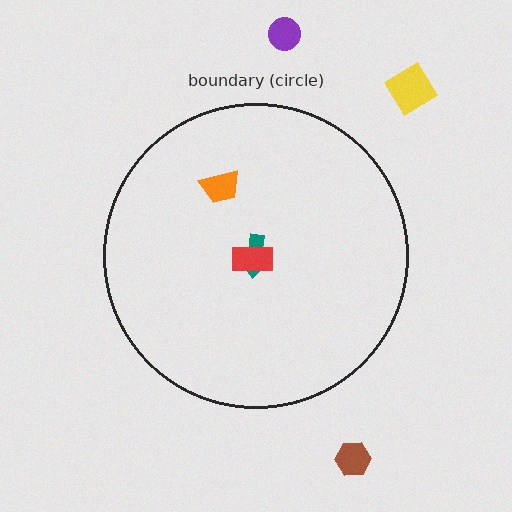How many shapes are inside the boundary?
3 inside, 3 outside.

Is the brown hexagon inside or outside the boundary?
Outside.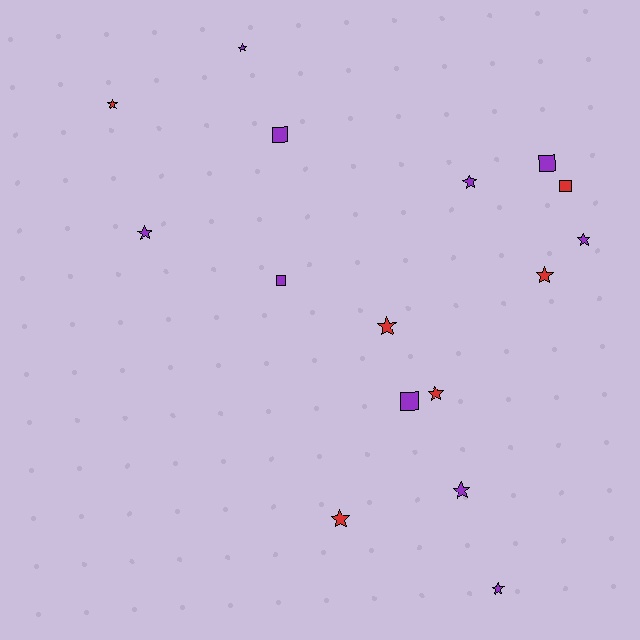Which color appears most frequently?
Purple, with 10 objects.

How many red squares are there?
There is 1 red square.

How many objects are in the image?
There are 16 objects.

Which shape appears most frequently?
Star, with 11 objects.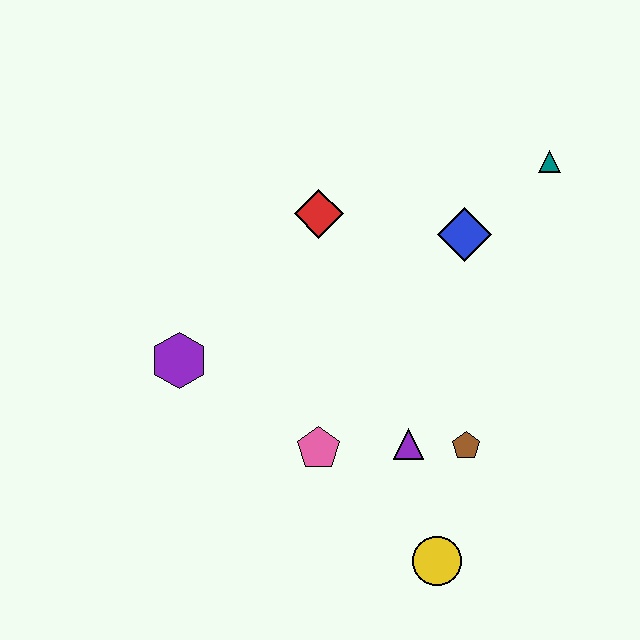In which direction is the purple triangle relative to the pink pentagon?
The purple triangle is to the right of the pink pentagon.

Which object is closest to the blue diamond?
The teal triangle is closest to the blue diamond.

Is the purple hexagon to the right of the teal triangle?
No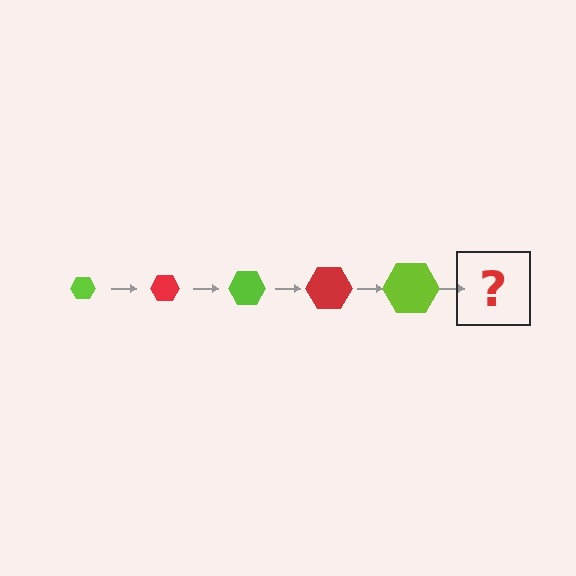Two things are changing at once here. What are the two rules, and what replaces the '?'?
The two rules are that the hexagon grows larger each step and the color cycles through lime and red. The '?' should be a red hexagon, larger than the previous one.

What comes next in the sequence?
The next element should be a red hexagon, larger than the previous one.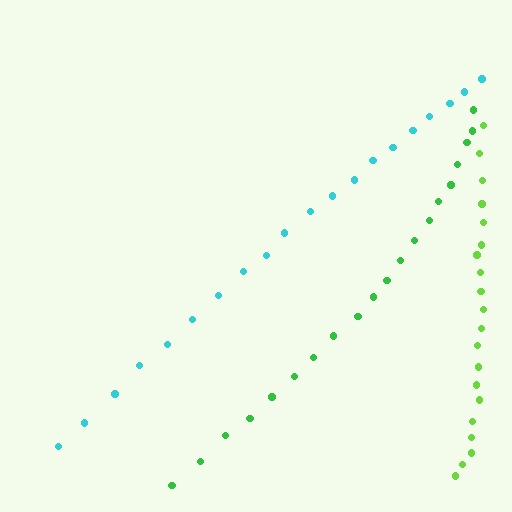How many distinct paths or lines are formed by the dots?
There are 3 distinct paths.